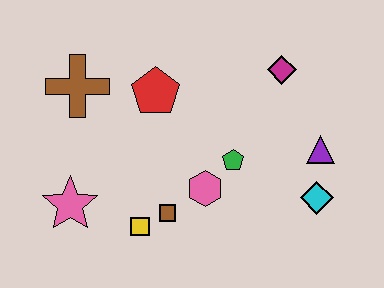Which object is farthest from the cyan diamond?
The brown cross is farthest from the cyan diamond.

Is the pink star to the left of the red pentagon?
Yes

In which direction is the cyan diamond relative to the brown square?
The cyan diamond is to the right of the brown square.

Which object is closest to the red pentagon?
The brown cross is closest to the red pentagon.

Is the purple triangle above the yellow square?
Yes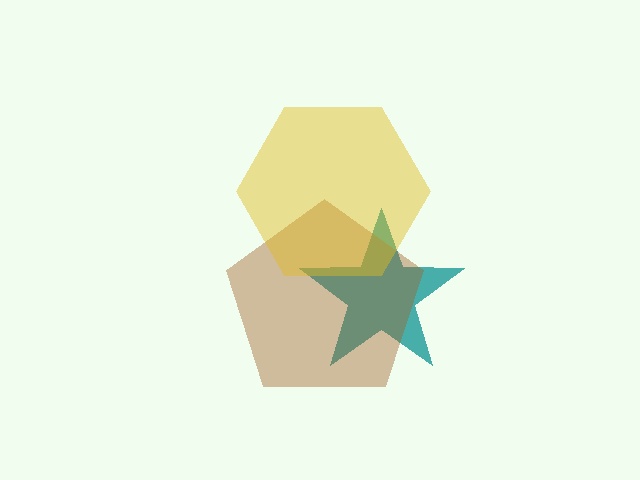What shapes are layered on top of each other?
The layered shapes are: a teal star, a brown pentagon, a yellow hexagon.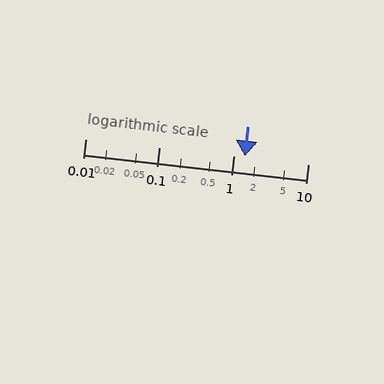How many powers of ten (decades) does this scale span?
The scale spans 3 decades, from 0.01 to 10.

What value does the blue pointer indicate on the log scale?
The pointer indicates approximately 1.4.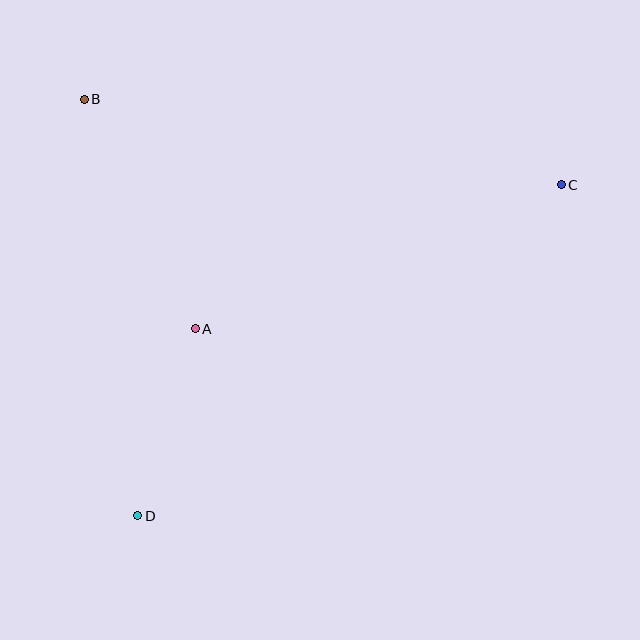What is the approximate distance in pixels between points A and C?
The distance between A and C is approximately 394 pixels.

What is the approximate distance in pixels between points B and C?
The distance between B and C is approximately 485 pixels.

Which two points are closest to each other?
Points A and D are closest to each other.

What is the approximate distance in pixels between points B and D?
The distance between B and D is approximately 420 pixels.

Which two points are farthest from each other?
Points C and D are farthest from each other.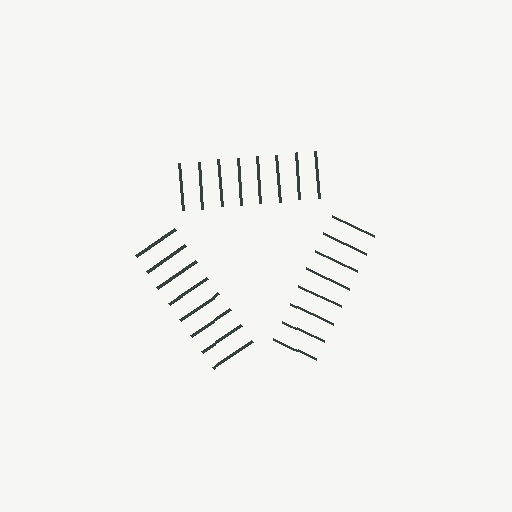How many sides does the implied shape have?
3 sides — the line-ends trace a triangle.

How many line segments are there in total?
24 — 8 along each of the 3 edges.